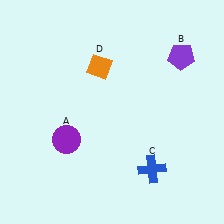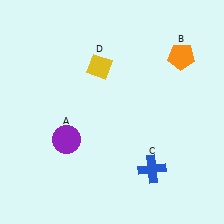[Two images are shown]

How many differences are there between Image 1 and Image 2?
There are 2 differences between the two images.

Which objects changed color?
B changed from purple to orange. D changed from orange to yellow.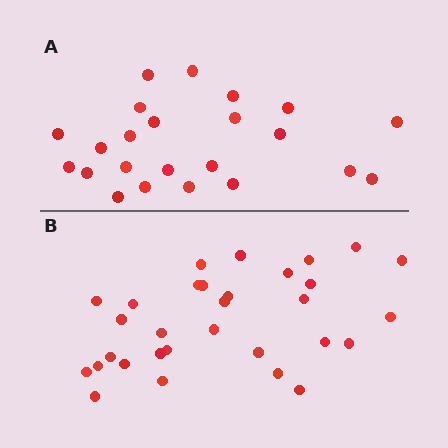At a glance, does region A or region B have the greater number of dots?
Region B (the bottom region) has more dots.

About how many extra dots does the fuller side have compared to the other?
Region B has roughly 8 or so more dots than region A.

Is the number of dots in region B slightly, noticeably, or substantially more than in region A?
Region B has noticeably more, but not dramatically so. The ratio is roughly 1.3 to 1.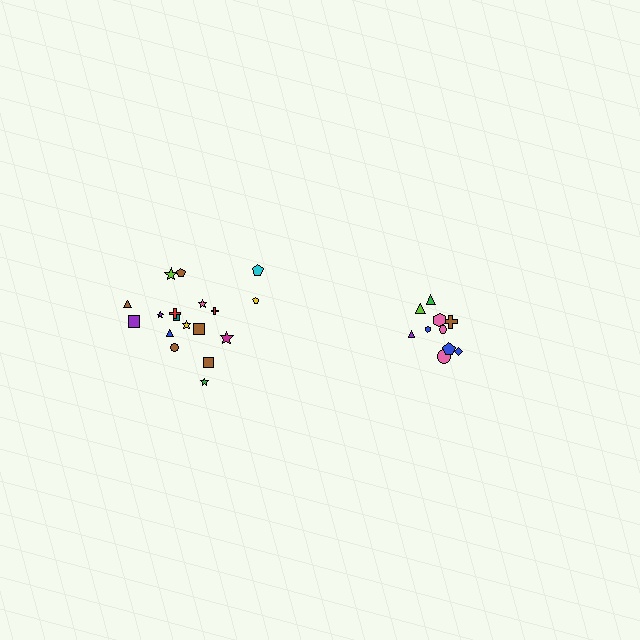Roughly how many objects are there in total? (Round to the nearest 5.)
Roughly 30 objects in total.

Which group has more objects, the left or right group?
The left group.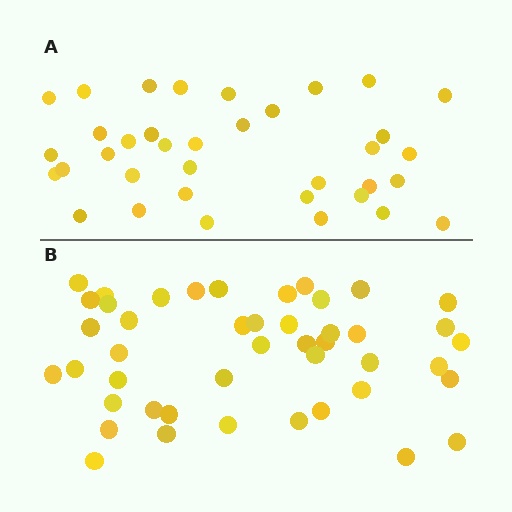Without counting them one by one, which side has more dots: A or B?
Region B (the bottom region) has more dots.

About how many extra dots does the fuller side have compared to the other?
Region B has roughly 8 or so more dots than region A.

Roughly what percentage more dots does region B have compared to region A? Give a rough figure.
About 25% more.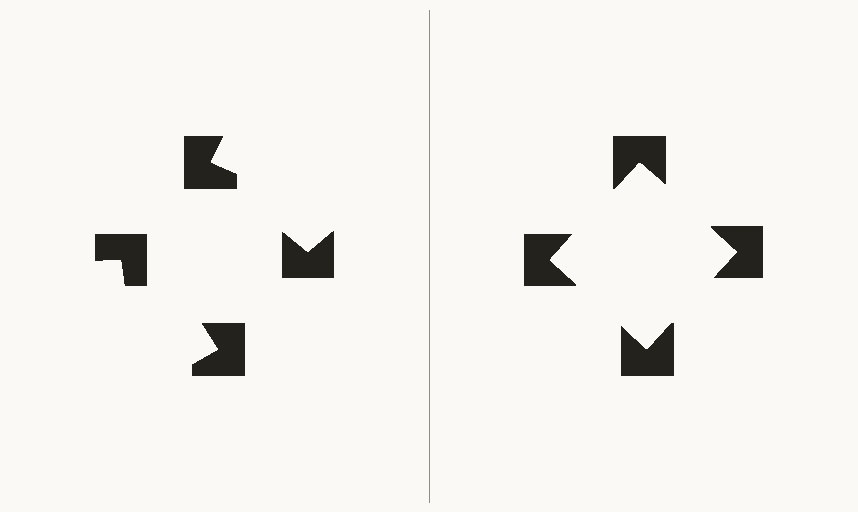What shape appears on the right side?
An illusory square.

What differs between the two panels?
The notched squares are positioned identically on both sides; only the wedge orientations differ. On the right they align to a square; on the left they are misaligned.